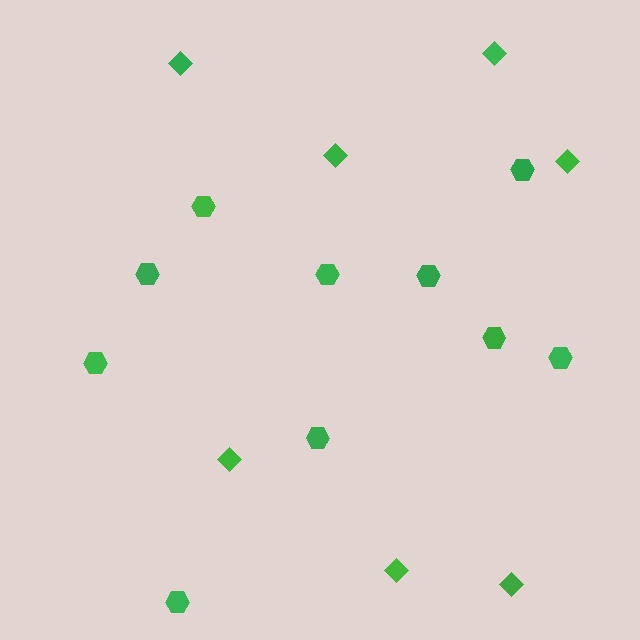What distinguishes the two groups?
There are 2 groups: one group of hexagons (10) and one group of diamonds (7).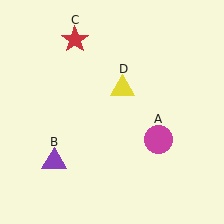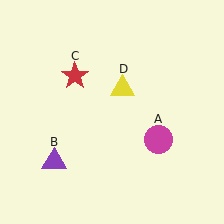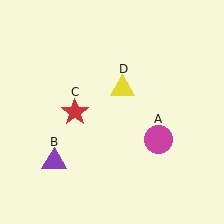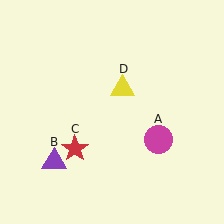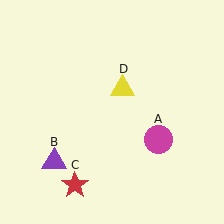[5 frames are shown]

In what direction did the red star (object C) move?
The red star (object C) moved down.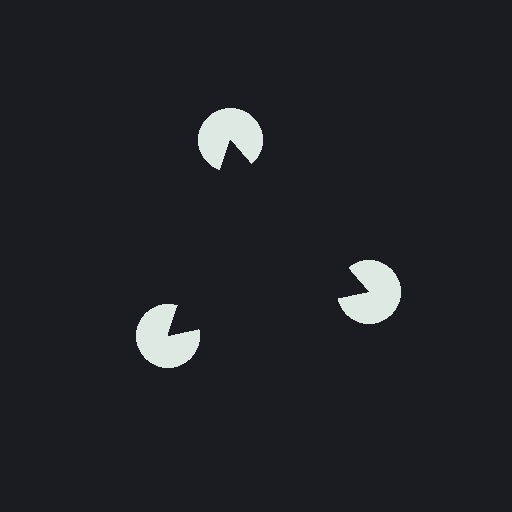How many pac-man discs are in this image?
There are 3 — one at each vertex of the illusory triangle.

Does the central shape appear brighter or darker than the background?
It typically appears slightly darker than the background, even though no actual brightness change is drawn.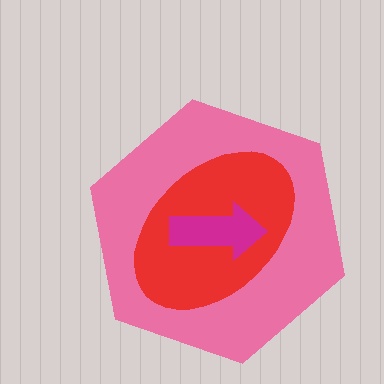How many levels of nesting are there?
3.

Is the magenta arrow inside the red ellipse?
Yes.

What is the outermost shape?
The pink hexagon.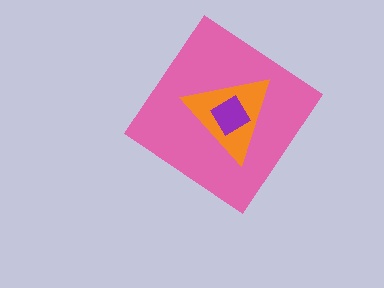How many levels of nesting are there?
3.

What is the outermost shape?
The pink diamond.